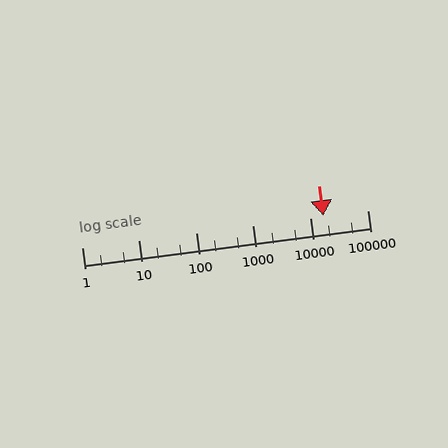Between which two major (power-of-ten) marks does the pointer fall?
The pointer is between 10000 and 100000.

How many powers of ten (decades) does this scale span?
The scale spans 5 decades, from 1 to 100000.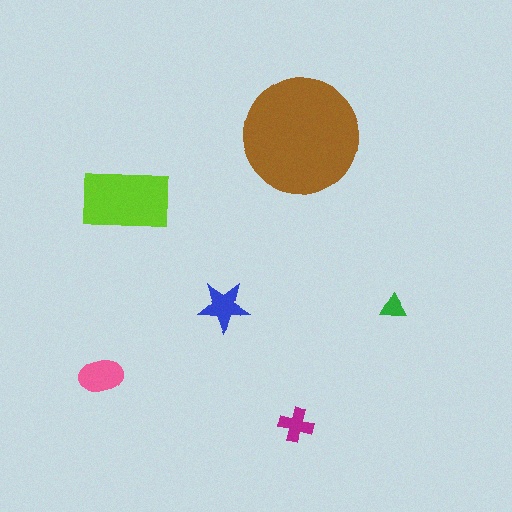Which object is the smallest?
The green triangle.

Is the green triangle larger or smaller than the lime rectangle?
Smaller.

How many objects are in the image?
There are 6 objects in the image.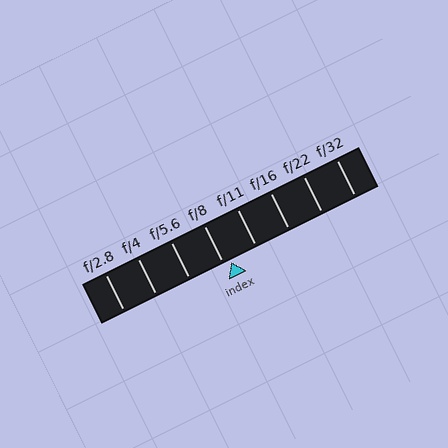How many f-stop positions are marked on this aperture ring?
There are 8 f-stop positions marked.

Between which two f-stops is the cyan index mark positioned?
The index mark is between f/8 and f/11.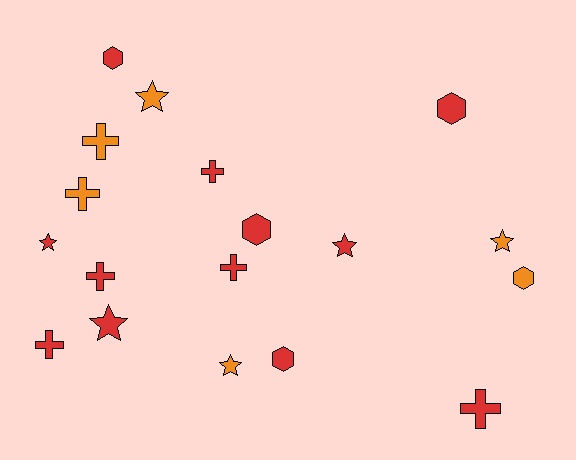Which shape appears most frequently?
Cross, with 7 objects.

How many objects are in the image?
There are 18 objects.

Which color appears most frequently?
Red, with 12 objects.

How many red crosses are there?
There are 5 red crosses.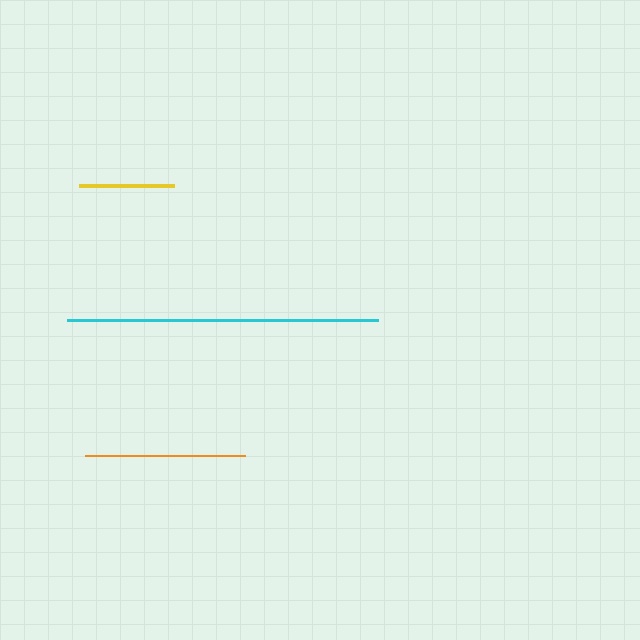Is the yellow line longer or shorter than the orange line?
The orange line is longer than the yellow line.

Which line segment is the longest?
The cyan line is the longest at approximately 311 pixels.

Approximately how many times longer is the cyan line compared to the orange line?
The cyan line is approximately 1.9 times the length of the orange line.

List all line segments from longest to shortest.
From longest to shortest: cyan, orange, yellow.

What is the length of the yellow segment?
The yellow segment is approximately 95 pixels long.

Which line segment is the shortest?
The yellow line is the shortest at approximately 95 pixels.